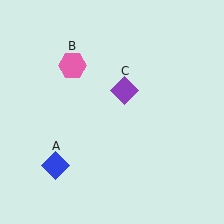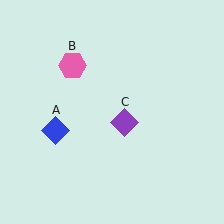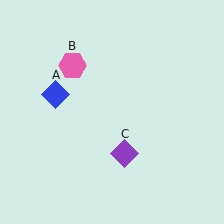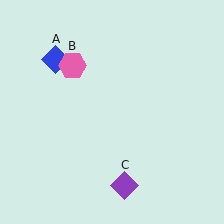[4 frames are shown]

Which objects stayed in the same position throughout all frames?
Pink hexagon (object B) remained stationary.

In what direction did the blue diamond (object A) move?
The blue diamond (object A) moved up.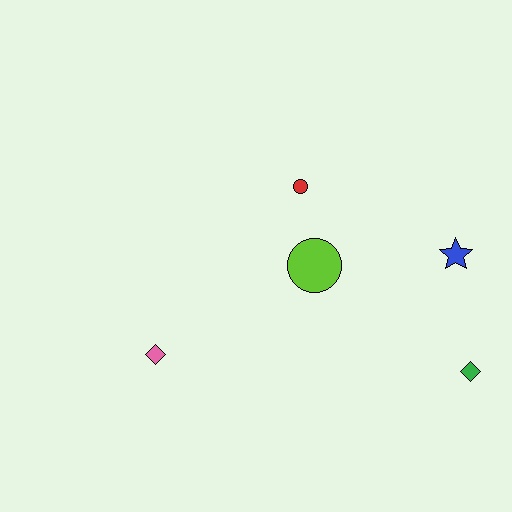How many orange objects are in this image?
There are no orange objects.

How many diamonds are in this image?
There are 2 diamonds.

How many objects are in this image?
There are 5 objects.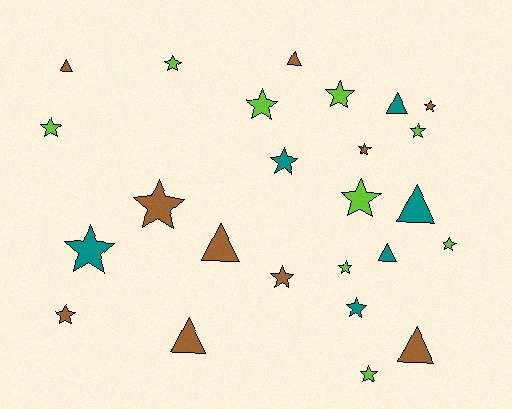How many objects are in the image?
There are 25 objects.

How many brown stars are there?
There are 5 brown stars.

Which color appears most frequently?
Brown, with 10 objects.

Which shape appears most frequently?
Star, with 17 objects.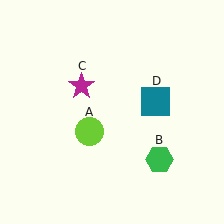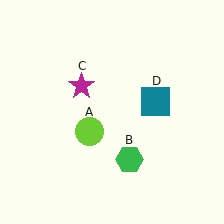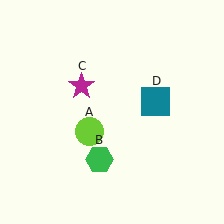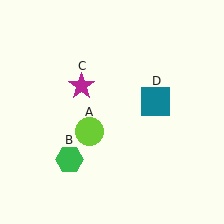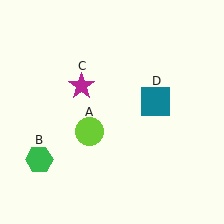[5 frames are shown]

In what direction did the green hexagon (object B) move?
The green hexagon (object B) moved left.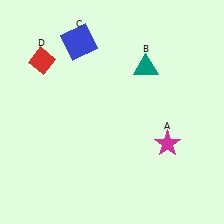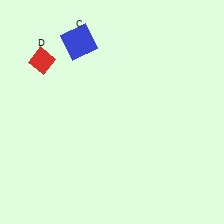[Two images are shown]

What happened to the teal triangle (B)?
The teal triangle (B) was removed in Image 2. It was in the top-right area of Image 1.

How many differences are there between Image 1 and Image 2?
There are 2 differences between the two images.